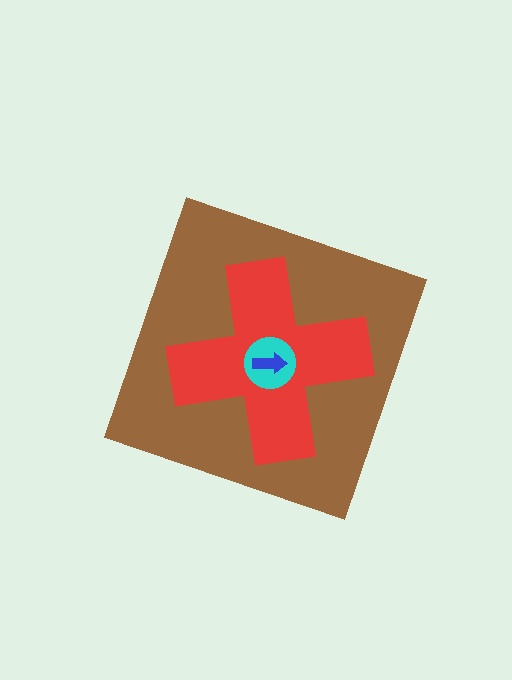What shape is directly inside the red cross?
The cyan circle.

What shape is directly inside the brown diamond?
The red cross.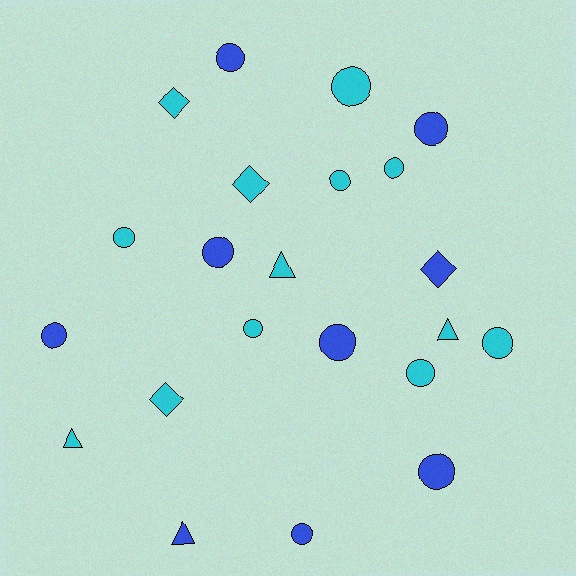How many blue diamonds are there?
There is 1 blue diamond.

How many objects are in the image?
There are 22 objects.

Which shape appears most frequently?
Circle, with 14 objects.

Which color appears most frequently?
Cyan, with 13 objects.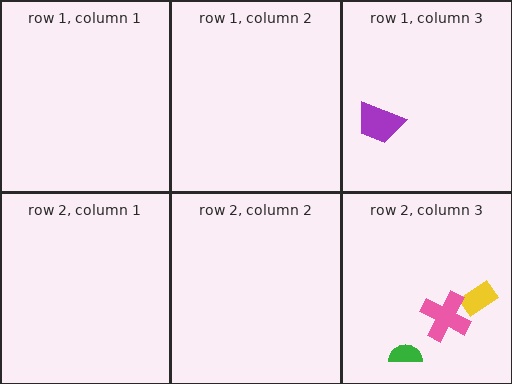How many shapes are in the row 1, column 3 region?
1.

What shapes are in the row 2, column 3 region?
The yellow rectangle, the pink cross, the green semicircle.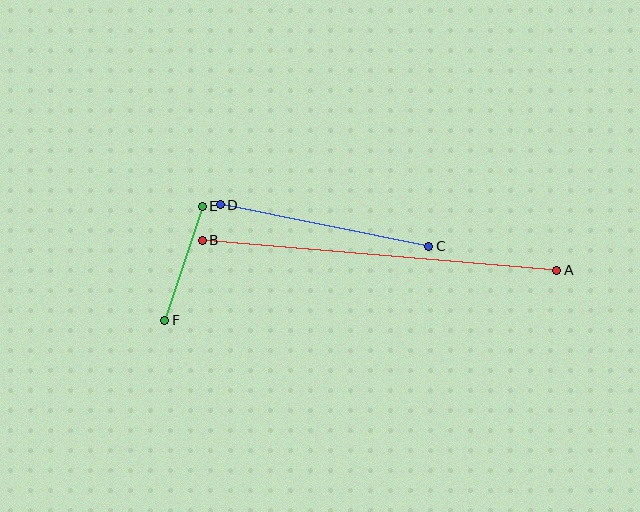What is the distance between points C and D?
The distance is approximately 212 pixels.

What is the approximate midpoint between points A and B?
The midpoint is at approximately (379, 255) pixels.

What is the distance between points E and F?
The distance is approximately 120 pixels.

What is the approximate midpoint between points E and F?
The midpoint is at approximately (183, 263) pixels.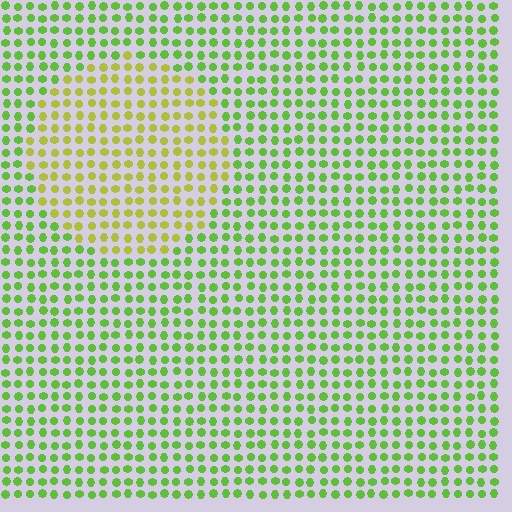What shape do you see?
I see a circle.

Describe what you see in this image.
The image is filled with small lime elements in a uniform arrangement. A circle-shaped region is visible where the elements are tinted to a slightly different hue, forming a subtle color boundary.